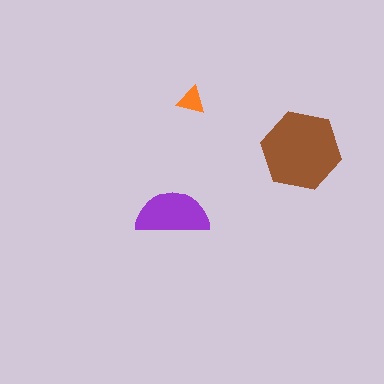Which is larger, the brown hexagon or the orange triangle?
The brown hexagon.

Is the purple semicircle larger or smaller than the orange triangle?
Larger.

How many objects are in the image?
There are 3 objects in the image.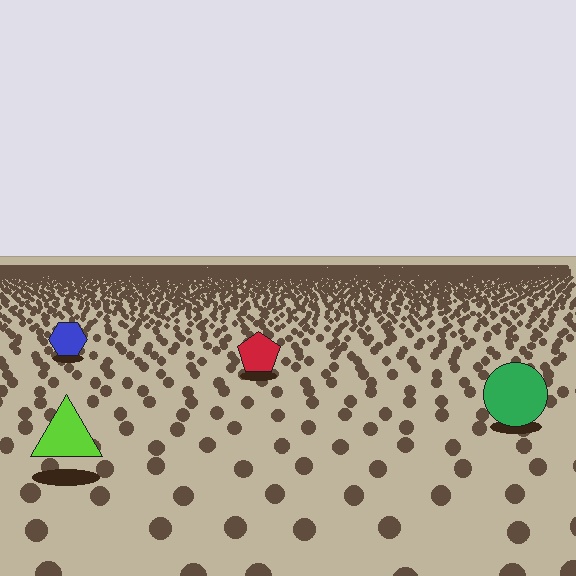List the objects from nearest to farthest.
From nearest to farthest: the lime triangle, the green circle, the red pentagon, the blue hexagon.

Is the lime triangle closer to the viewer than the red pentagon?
Yes. The lime triangle is closer — you can tell from the texture gradient: the ground texture is coarser near it.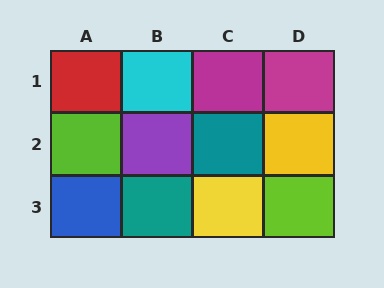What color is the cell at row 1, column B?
Cyan.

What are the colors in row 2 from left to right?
Lime, purple, teal, yellow.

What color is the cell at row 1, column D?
Magenta.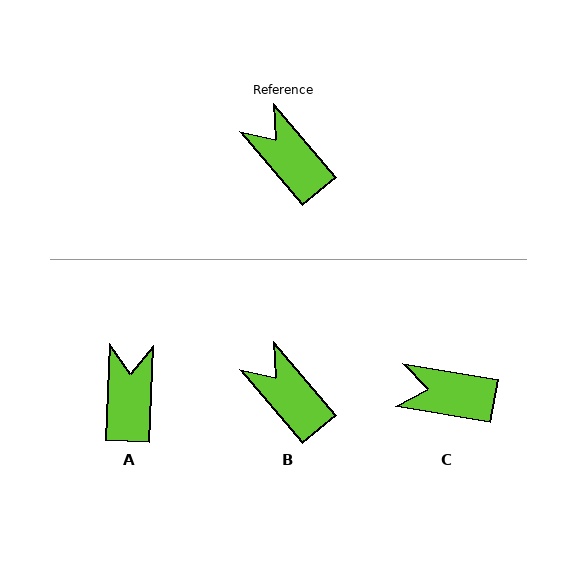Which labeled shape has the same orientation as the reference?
B.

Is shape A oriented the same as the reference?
No, it is off by about 43 degrees.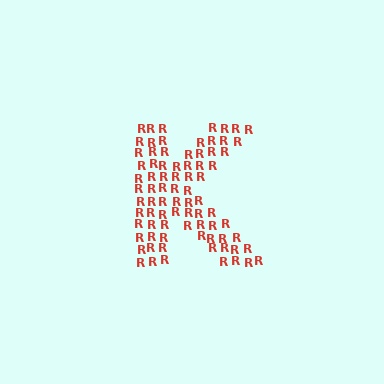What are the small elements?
The small elements are letter R's.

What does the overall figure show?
The overall figure shows the letter K.